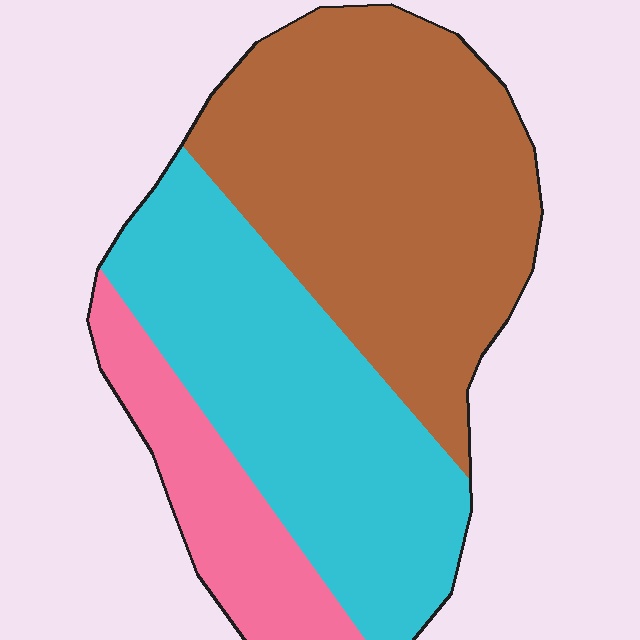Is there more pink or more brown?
Brown.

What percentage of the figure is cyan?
Cyan takes up about three eighths (3/8) of the figure.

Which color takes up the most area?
Brown, at roughly 45%.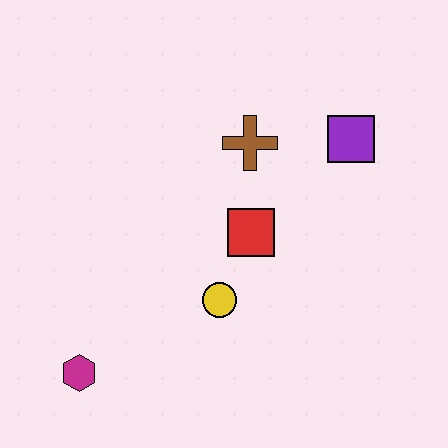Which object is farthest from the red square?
The magenta hexagon is farthest from the red square.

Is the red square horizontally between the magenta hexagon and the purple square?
Yes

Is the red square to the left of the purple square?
Yes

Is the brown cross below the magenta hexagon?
No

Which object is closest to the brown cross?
The red square is closest to the brown cross.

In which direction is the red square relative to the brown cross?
The red square is below the brown cross.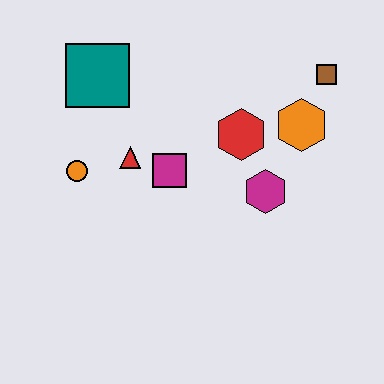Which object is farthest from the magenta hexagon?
The teal square is farthest from the magenta hexagon.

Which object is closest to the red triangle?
The magenta square is closest to the red triangle.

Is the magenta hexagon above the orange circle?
No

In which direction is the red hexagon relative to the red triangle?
The red hexagon is to the right of the red triangle.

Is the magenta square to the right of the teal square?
Yes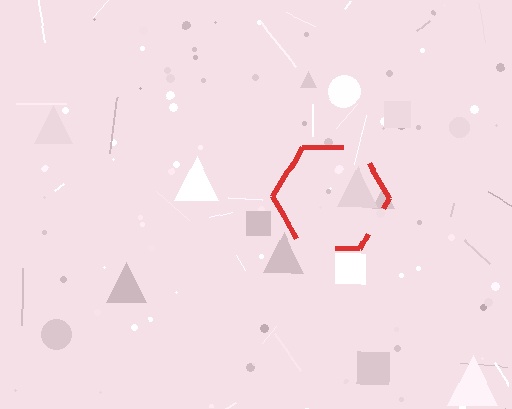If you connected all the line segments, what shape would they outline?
They would outline a hexagon.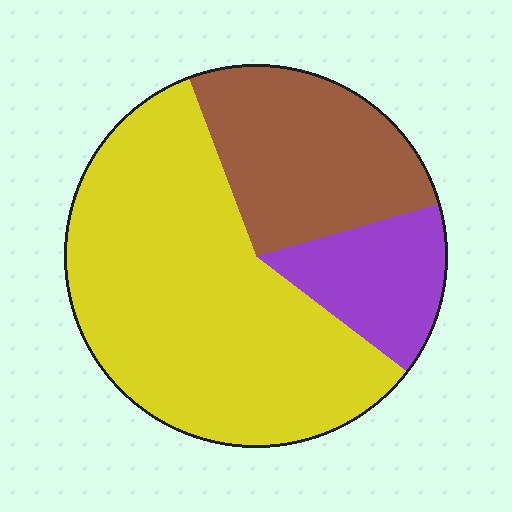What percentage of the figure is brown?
Brown takes up about one quarter (1/4) of the figure.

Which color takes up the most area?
Yellow, at roughly 60%.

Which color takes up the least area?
Purple, at roughly 15%.